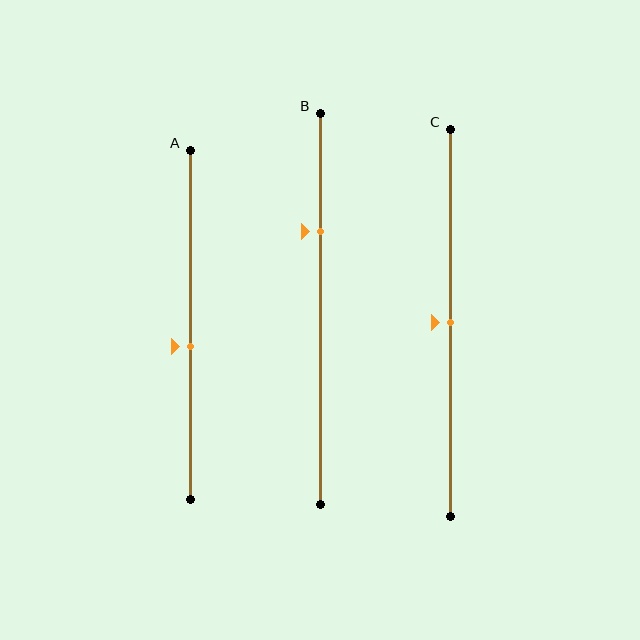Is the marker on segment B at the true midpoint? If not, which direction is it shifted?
No, the marker on segment B is shifted upward by about 20% of the segment length.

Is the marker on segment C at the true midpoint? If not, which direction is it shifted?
Yes, the marker on segment C is at the true midpoint.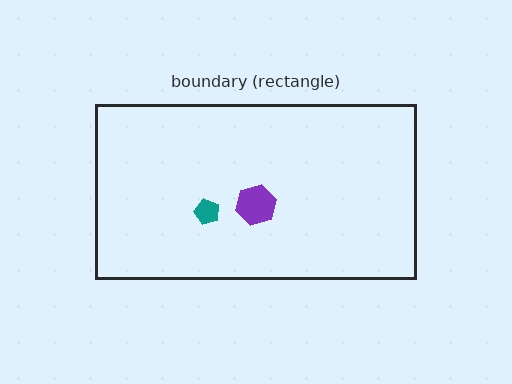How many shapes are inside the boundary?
2 inside, 0 outside.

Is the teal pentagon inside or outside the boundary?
Inside.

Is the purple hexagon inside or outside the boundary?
Inside.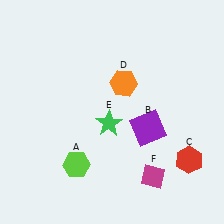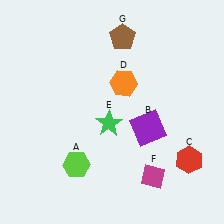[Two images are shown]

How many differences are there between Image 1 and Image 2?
There is 1 difference between the two images.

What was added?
A brown pentagon (G) was added in Image 2.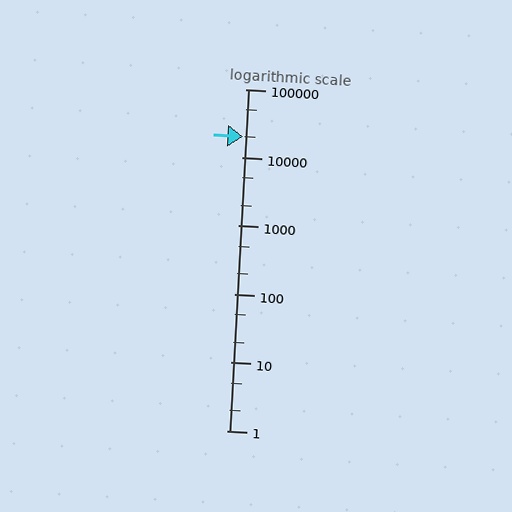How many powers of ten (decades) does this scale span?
The scale spans 5 decades, from 1 to 100000.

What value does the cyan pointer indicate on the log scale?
The pointer indicates approximately 20000.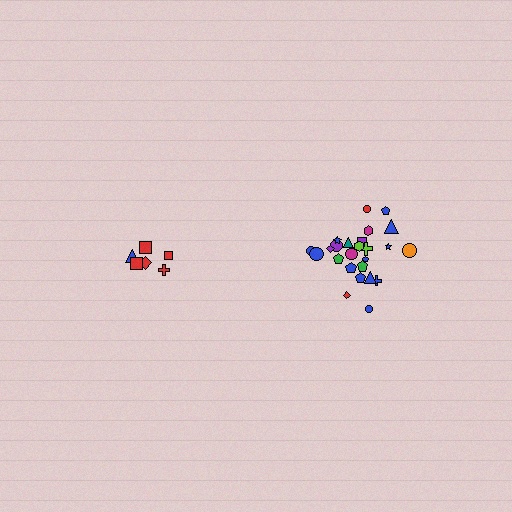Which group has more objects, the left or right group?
The right group.